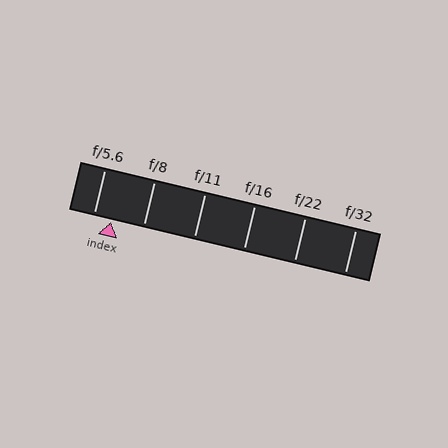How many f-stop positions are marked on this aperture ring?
There are 6 f-stop positions marked.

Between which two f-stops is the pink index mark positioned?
The index mark is between f/5.6 and f/8.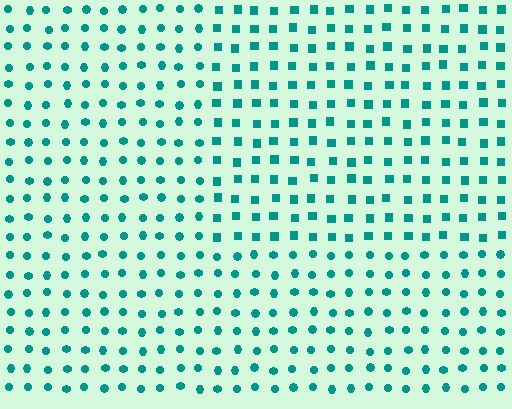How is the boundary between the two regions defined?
The boundary is defined by a change in element shape: squares inside vs. circles outside. All elements share the same color and spacing.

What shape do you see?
I see a rectangle.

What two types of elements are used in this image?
The image uses squares inside the rectangle region and circles outside it.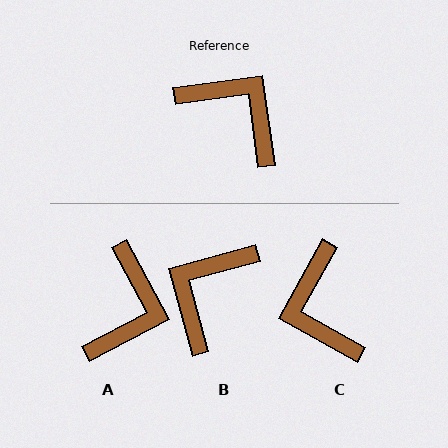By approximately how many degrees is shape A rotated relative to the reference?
Approximately 70 degrees clockwise.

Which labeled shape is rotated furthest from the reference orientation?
C, about 143 degrees away.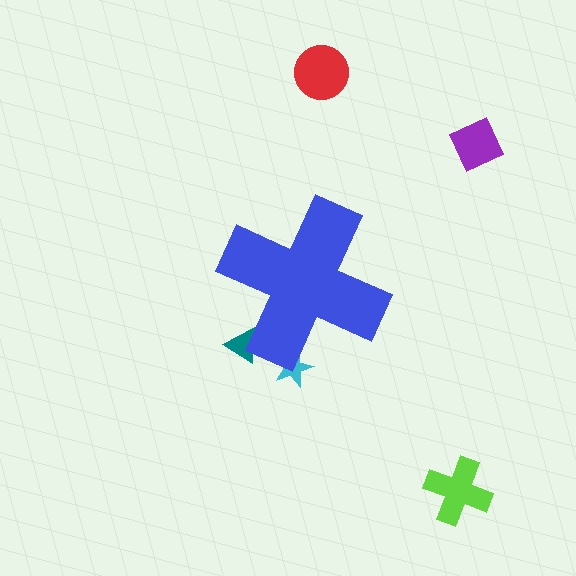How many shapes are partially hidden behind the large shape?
2 shapes are partially hidden.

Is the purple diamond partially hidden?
No, the purple diamond is fully visible.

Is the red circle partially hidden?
No, the red circle is fully visible.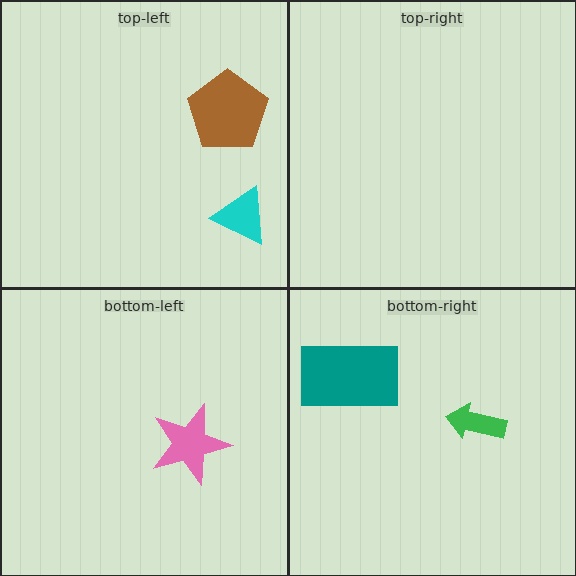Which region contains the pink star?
The bottom-left region.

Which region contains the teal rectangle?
The bottom-right region.